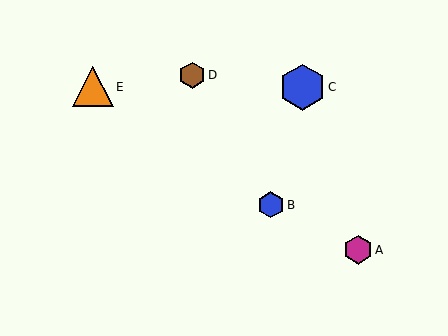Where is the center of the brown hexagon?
The center of the brown hexagon is at (192, 75).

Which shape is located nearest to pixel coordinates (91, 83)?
The orange triangle (labeled E) at (93, 87) is nearest to that location.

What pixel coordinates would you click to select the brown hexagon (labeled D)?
Click at (192, 75) to select the brown hexagon D.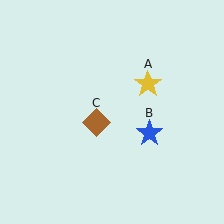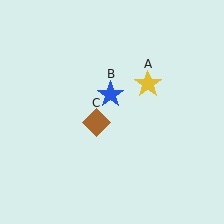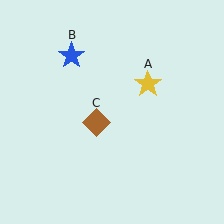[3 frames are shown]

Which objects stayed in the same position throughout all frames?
Yellow star (object A) and brown diamond (object C) remained stationary.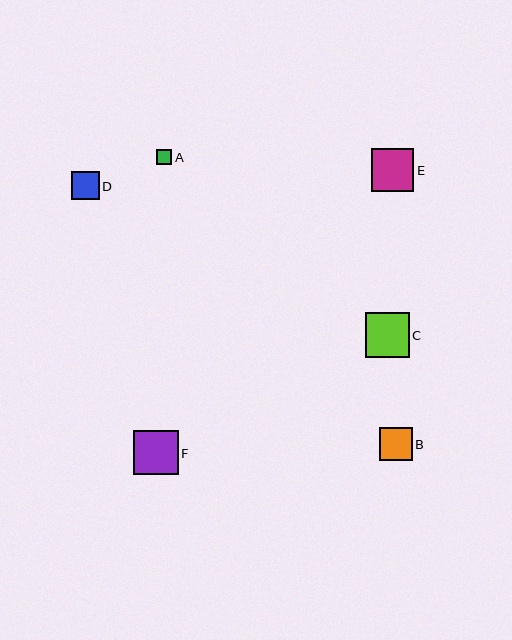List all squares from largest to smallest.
From largest to smallest: F, C, E, B, D, A.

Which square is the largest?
Square F is the largest with a size of approximately 44 pixels.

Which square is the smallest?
Square A is the smallest with a size of approximately 15 pixels.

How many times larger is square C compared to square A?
Square C is approximately 2.9 times the size of square A.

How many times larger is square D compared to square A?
Square D is approximately 1.9 times the size of square A.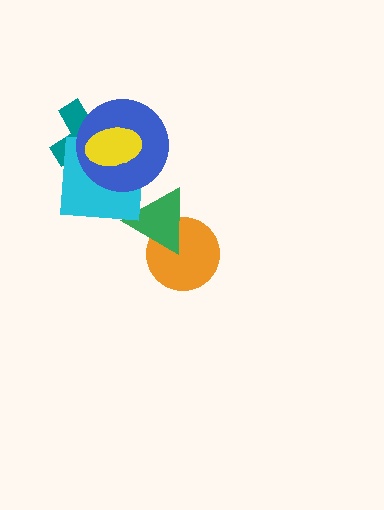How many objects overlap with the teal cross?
3 objects overlap with the teal cross.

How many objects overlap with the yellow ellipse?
3 objects overlap with the yellow ellipse.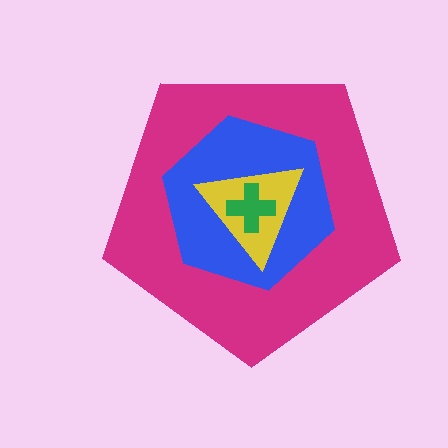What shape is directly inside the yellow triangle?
The green cross.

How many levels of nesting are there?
4.